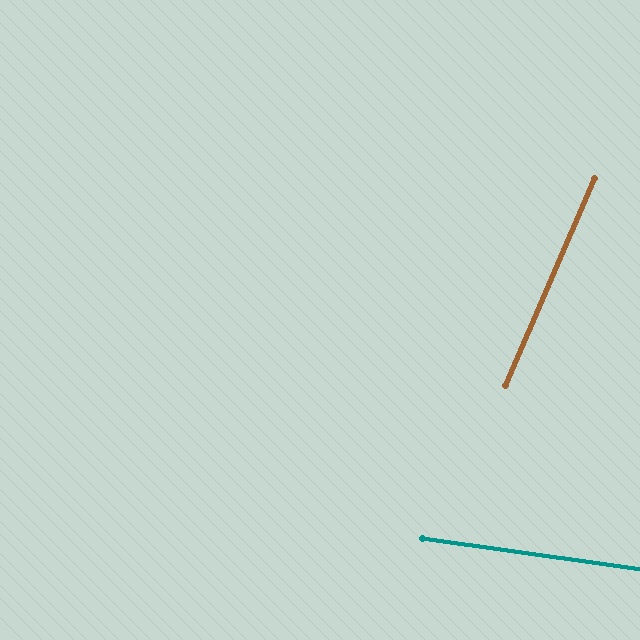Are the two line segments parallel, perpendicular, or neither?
Neither parallel nor perpendicular — they differ by about 75°.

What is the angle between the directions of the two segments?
Approximately 75 degrees.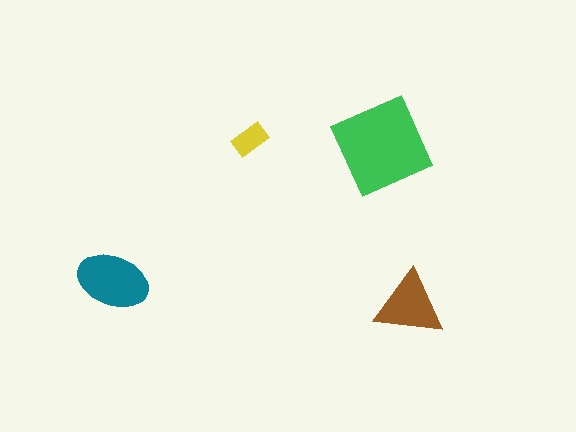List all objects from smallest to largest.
The yellow rectangle, the brown triangle, the teal ellipse, the green diamond.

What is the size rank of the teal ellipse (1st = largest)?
2nd.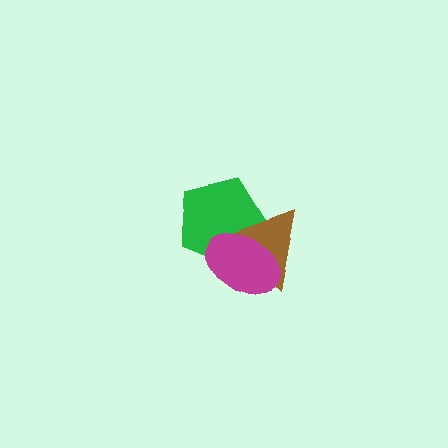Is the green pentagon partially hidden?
Yes, it is partially covered by another shape.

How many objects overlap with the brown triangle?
2 objects overlap with the brown triangle.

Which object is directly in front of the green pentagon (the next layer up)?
The brown triangle is directly in front of the green pentagon.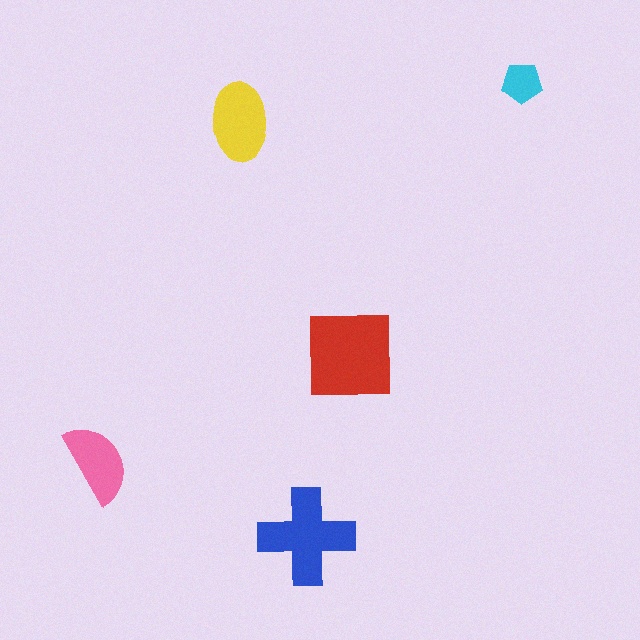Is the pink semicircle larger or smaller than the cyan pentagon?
Larger.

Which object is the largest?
The red square.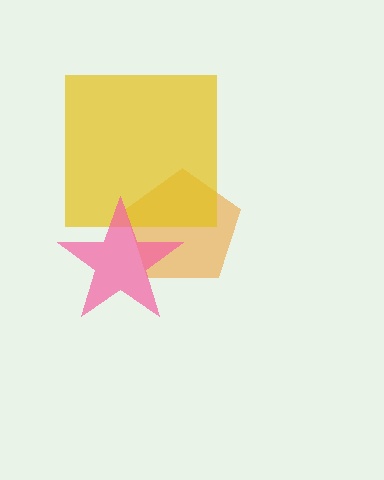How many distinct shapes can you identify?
There are 3 distinct shapes: an orange pentagon, a yellow square, a pink star.